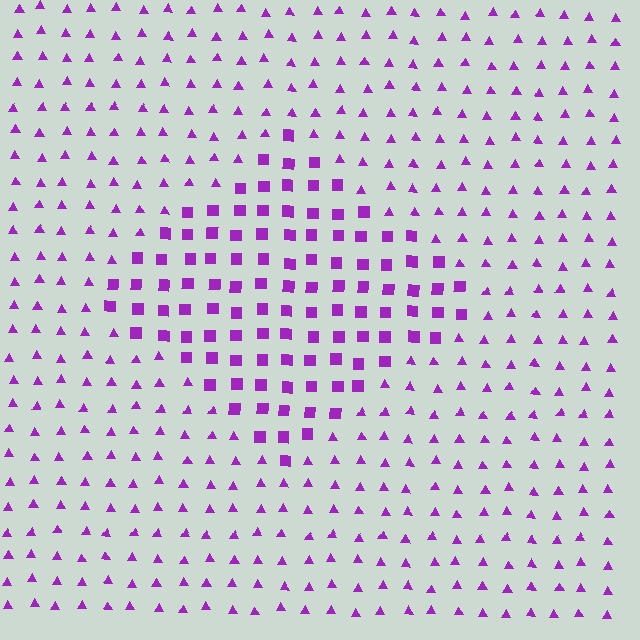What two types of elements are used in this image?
The image uses squares inside the diamond region and triangles outside it.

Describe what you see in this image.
The image is filled with small purple elements arranged in a uniform grid. A diamond-shaped region contains squares, while the surrounding area contains triangles. The boundary is defined purely by the change in element shape.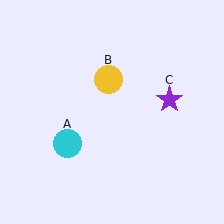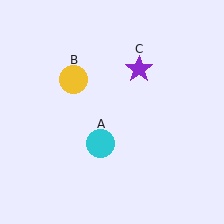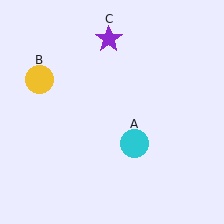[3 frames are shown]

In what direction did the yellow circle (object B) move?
The yellow circle (object B) moved left.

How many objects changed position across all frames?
3 objects changed position: cyan circle (object A), yellow circle (object B), purple star (object C).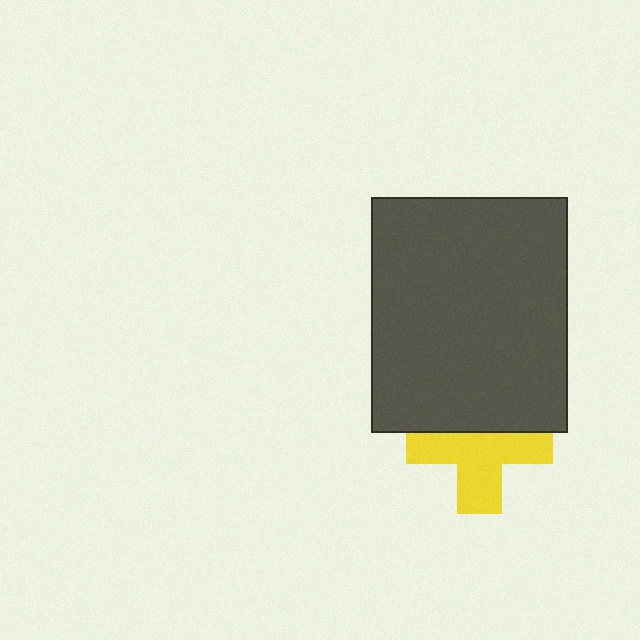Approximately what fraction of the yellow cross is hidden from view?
Roughly 40% of the yellow cross is hidden behind the dark gray rectangle.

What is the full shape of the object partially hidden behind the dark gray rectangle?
The partially hidden object is a yellow cross.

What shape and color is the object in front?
The object in front is a dark gray rectangle.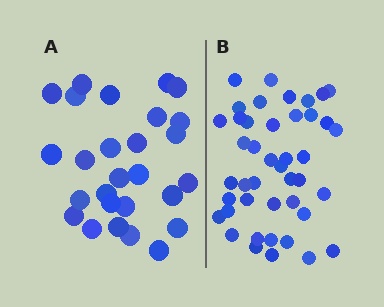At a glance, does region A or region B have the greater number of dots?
Region B (the right region) has more dots.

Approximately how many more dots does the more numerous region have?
Region B has approximately 15 more dots than region A.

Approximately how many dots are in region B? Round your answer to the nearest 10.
About 40 dots. (The exact count is 43, which rounds to 40.)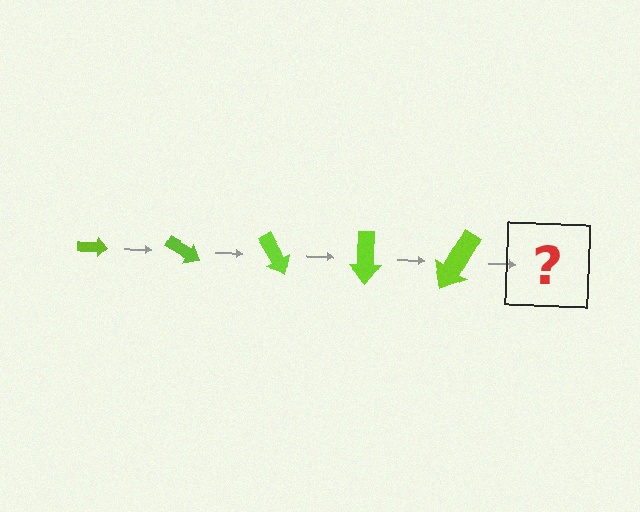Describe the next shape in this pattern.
It should be an arrow, larger than the previous one and rotated 150 degrees from the start.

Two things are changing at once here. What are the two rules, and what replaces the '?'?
The two rules are that the arrow grows larger each step and it rotates 30 degrees each step. The '?' should be an arrow, larger than the previous one and rotated 150 degrees from the start.